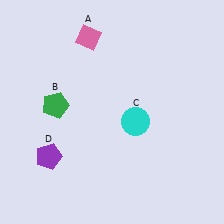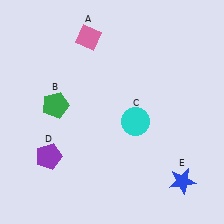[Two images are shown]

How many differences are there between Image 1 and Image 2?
There is 1 difference between the two images.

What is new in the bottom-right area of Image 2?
A blue star (E) was added in the bottom-right area of Image 2.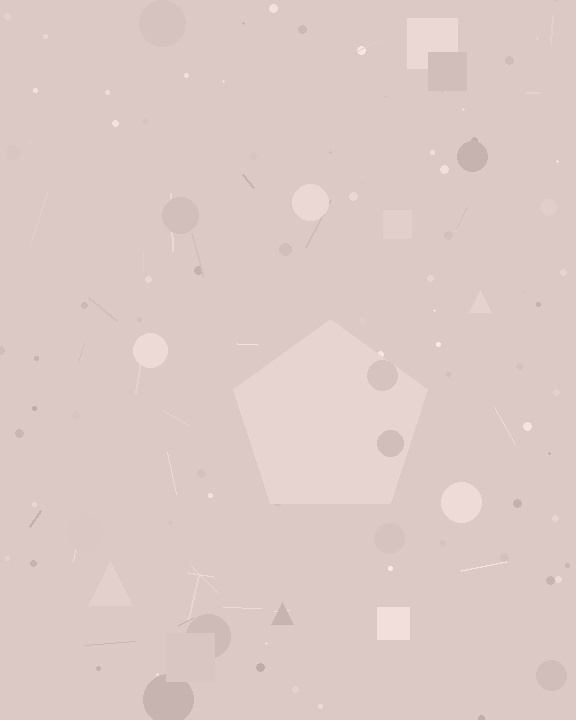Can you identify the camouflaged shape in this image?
The camouflaged shape is a pentagon.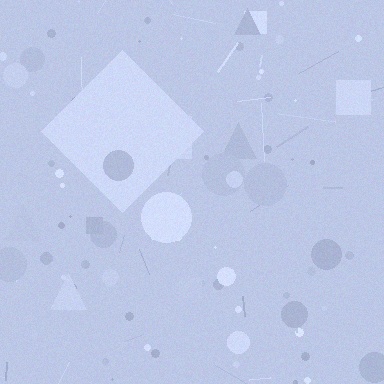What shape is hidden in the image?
A diamond is hidden in the image.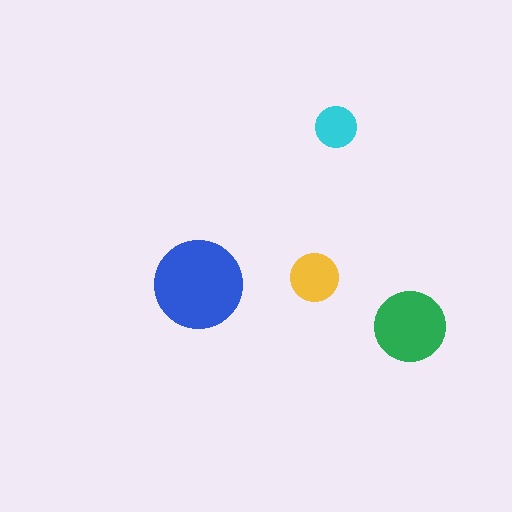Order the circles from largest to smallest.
the blue one, the green one, the yellow one, the cyan one.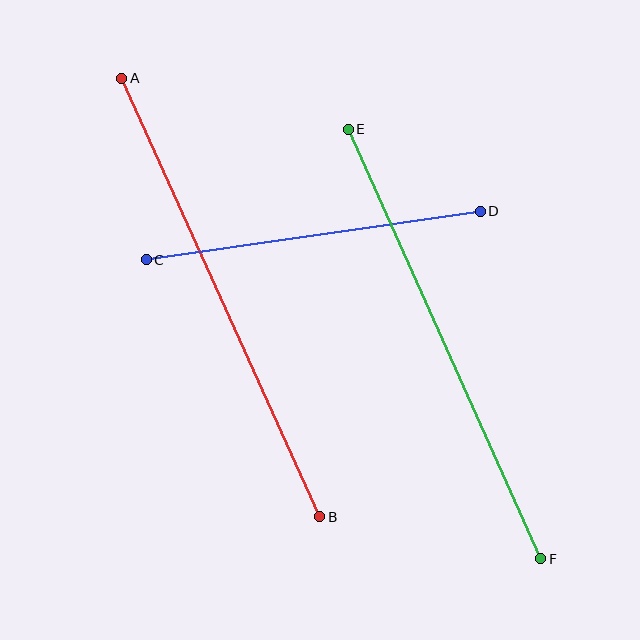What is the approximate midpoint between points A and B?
The midpoint is at approximately (221, 297) pixels.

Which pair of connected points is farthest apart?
Points A and B are farthest apart.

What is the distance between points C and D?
The distance is approximately 337 pixels.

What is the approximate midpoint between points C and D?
The midpoint is at approximately (313, 236) pixels.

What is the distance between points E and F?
The distance is approximately 471 pixels.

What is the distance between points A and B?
The distance is approximately 481 pixels.